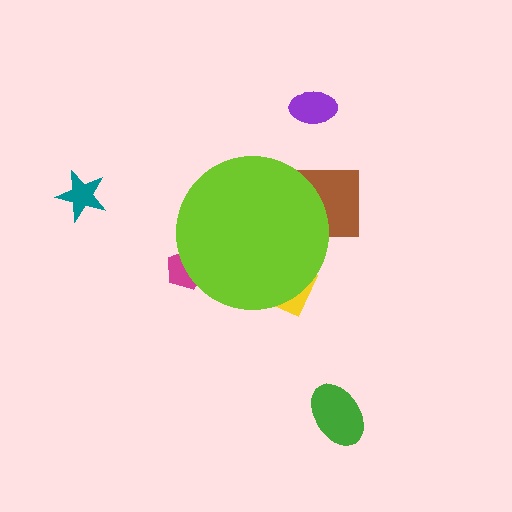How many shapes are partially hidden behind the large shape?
3 shapes are partially hidden.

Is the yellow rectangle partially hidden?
Yes, the yellow rectangle is partially hidden behind the lime circle.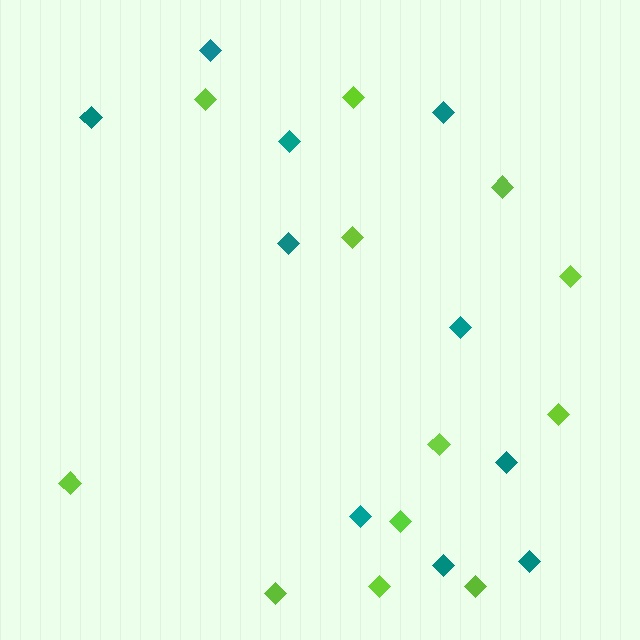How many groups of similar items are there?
There are 2 groups: one group of teal diamonds (10) and one group of lime diamonds (12).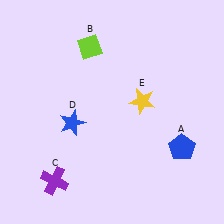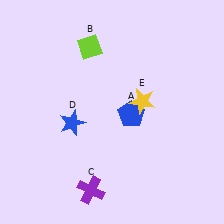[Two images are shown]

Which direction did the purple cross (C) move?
The purple cross (C) moved right.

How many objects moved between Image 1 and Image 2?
2 objects moved between the two images.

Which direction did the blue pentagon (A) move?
The blue pentagon (A) moved left.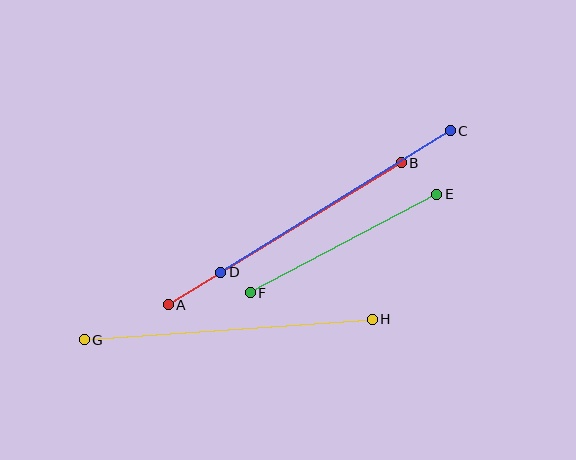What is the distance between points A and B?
The distance is approximately 273 pixels.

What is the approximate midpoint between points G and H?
The midpoint is at approximately (228, 329) pixels.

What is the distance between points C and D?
The distance is approximately 270 pixels.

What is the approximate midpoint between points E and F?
The midpoint is at approximately (343, 243) pixels.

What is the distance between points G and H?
The distance is approximately 289 pixels.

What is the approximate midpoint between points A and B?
The midpoint is at approximately (285, 234) pixels.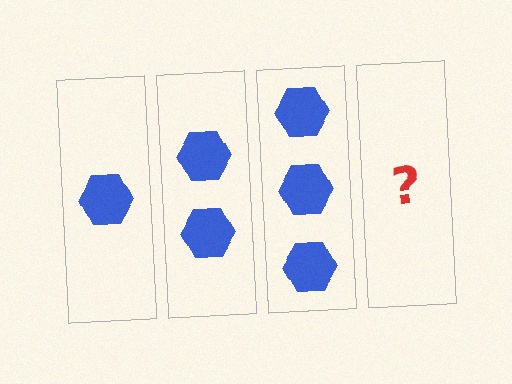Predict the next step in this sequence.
The next step is 4 hexagons.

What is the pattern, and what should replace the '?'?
The pattern is that each step adds one more hexagon. The '?' should be 4 hexagons.